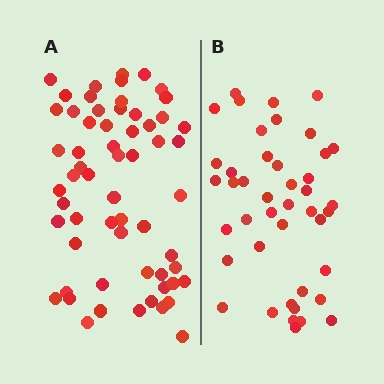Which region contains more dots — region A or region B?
Region A (the left region) has more dots.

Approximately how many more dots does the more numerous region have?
Region A has approximately 15 more dots than region B.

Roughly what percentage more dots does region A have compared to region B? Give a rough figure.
About 40% more.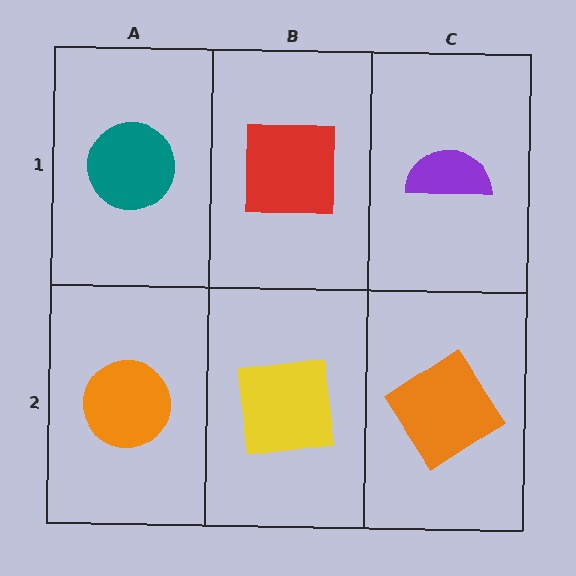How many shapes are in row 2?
3 shapes.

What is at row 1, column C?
A purple semicircle.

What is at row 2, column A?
An orange circle.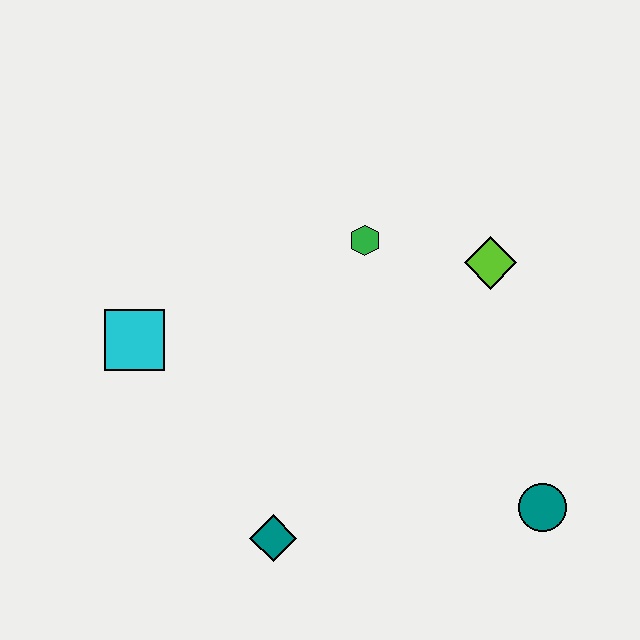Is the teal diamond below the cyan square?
Yes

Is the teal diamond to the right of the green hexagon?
No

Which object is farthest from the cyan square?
The teal circle is farthest from the cyan square.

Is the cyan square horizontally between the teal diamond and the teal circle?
No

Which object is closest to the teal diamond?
The cyan square is closest to the teal diamond.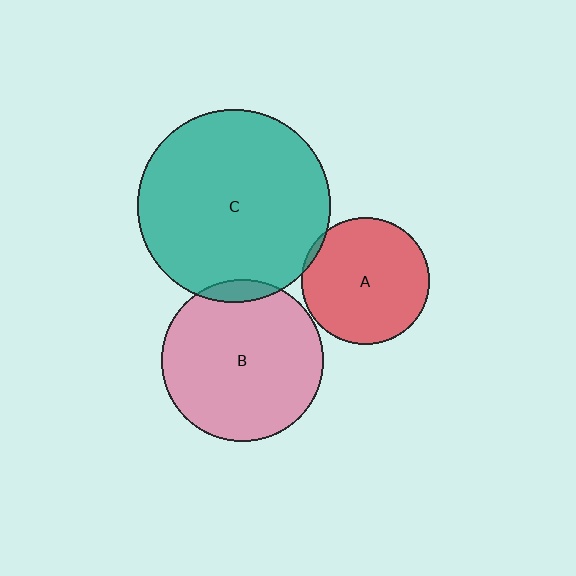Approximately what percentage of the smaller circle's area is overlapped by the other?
Approximately 5%.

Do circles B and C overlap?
Yes.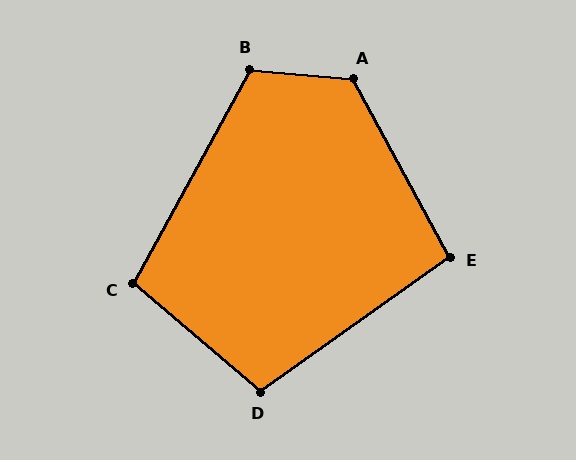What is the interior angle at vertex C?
Approximately 102 degrees (obtuse).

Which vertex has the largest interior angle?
A, at approximately 123 degrees.